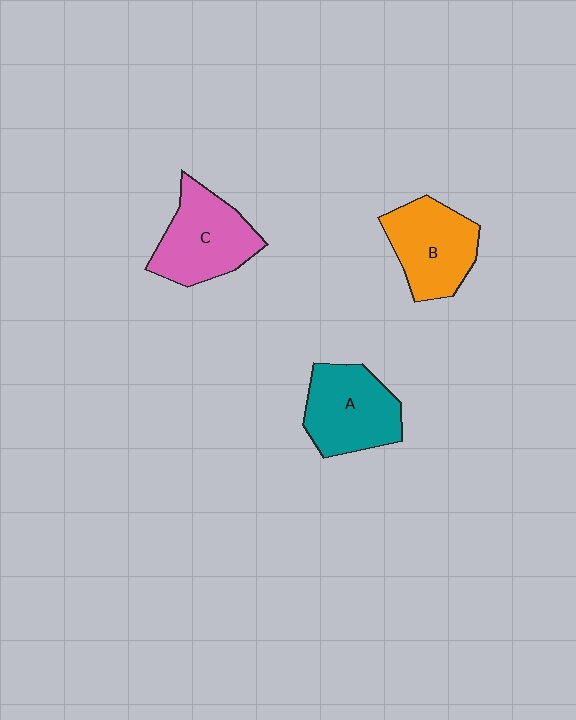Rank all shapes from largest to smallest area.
From largest to smallest: C (pink), A (teal), B (orange).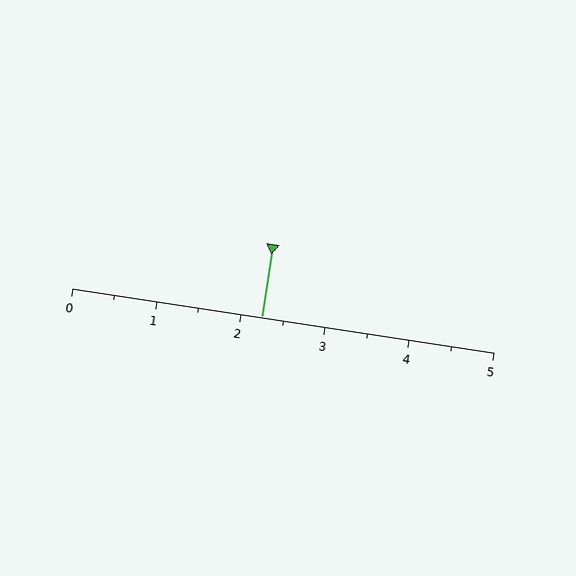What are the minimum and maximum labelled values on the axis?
The axis runs from 0 to 5.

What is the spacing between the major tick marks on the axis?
The major ticks are spaced 1 apart.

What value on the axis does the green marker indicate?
The marker indicates approximately 2.2.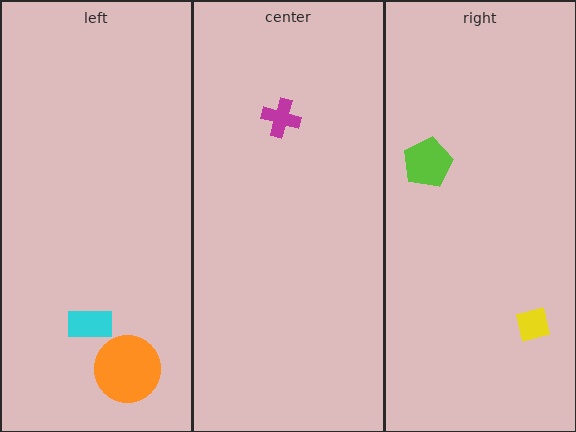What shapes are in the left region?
The orange circle, the cyan rectangle.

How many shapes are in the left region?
2.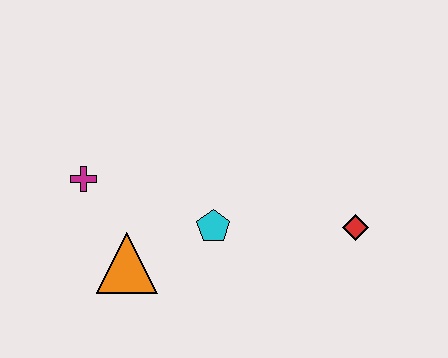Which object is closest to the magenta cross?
The orange triangle is closest to the magenta cross.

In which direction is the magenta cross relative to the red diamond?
The magenta cross is to the left of the red diamond.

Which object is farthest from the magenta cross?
The red diamond is farthest from the magenta cross.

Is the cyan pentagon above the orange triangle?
Yes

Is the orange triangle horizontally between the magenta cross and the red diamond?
Yes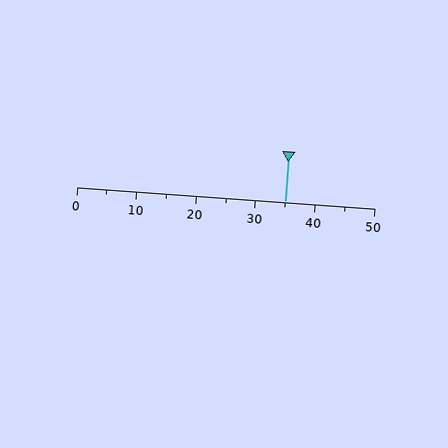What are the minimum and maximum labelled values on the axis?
The axis runs from 0 to 50.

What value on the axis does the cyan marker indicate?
The marker indicates approximately 35.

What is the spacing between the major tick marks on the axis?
The major ticks are spaced 10 apart.